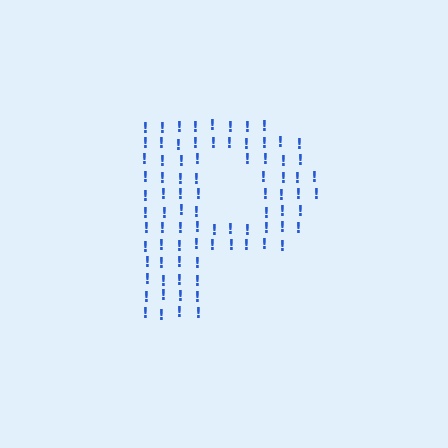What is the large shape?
The large shape is the letter P.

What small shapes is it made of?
It is made of small exclamation marks.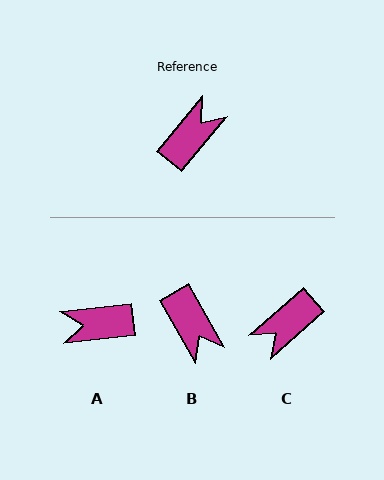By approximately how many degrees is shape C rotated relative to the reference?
Approximately 171 degrees counter-clockwise.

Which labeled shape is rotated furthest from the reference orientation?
C, about 171 degrees away.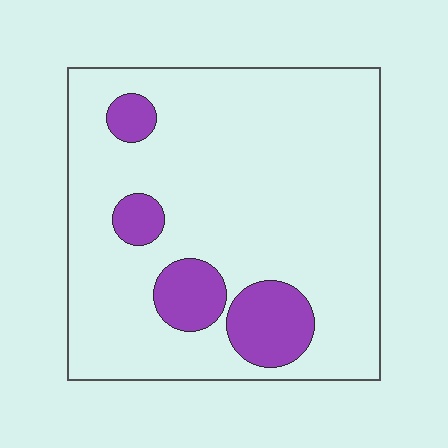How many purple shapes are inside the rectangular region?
4.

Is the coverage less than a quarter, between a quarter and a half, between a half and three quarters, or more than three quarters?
Less than a quarter.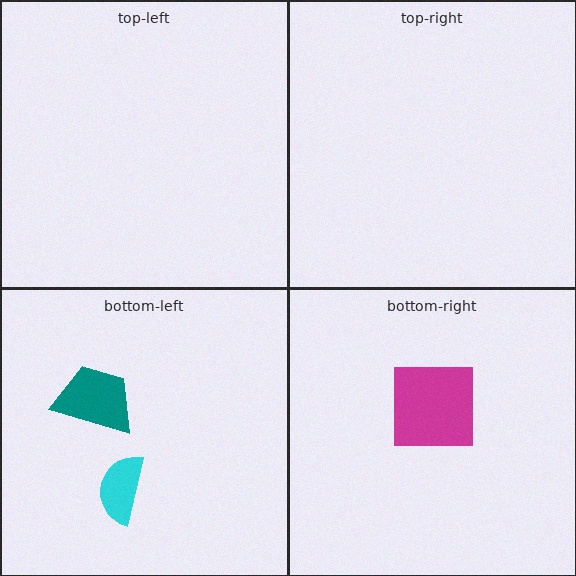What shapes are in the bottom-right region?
The magenta square.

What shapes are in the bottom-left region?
The cyan semicircle, the teal trapezoid.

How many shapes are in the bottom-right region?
1.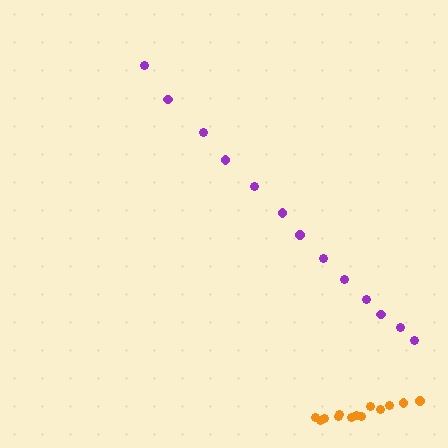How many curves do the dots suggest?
There are 2 distinct paths.